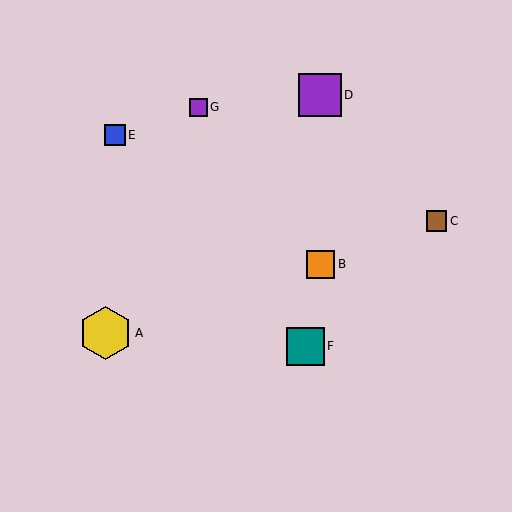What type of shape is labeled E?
Shape E is a blue square.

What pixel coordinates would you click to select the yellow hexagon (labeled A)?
Click at (106, 333) to select the yellow hexagon A.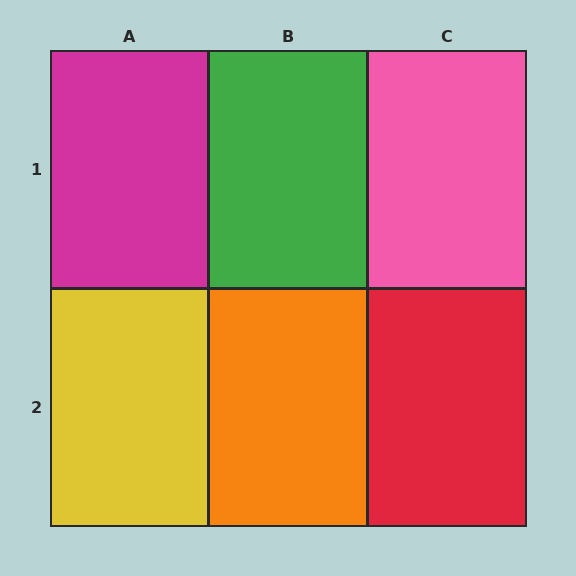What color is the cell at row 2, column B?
Orange.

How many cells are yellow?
1 cell is yellow.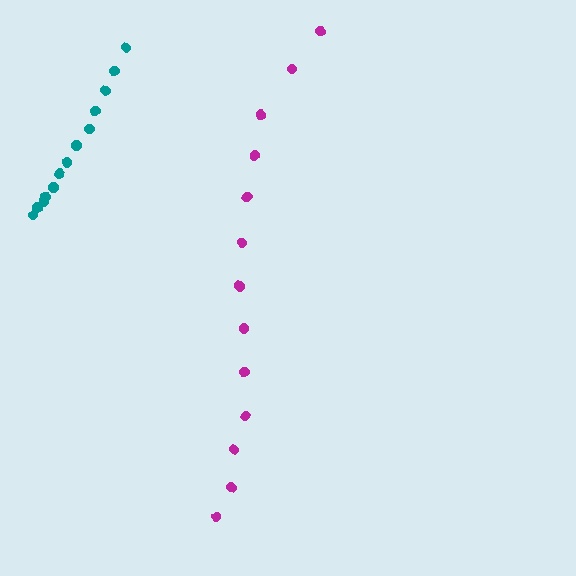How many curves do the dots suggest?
There are 2 distinct paths.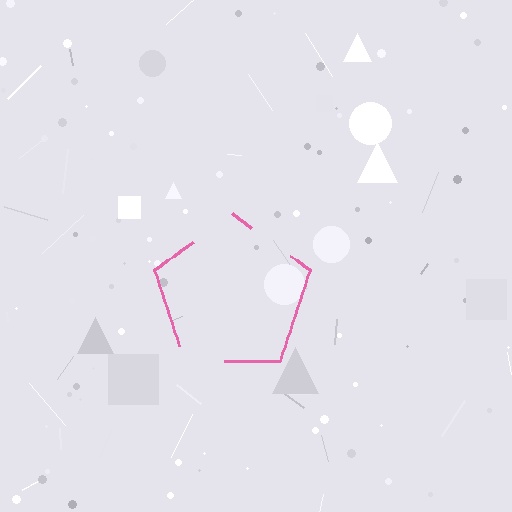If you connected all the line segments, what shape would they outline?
They would outline a pentagon.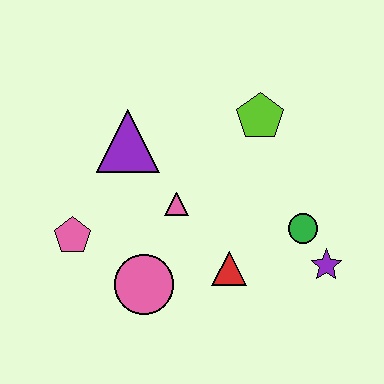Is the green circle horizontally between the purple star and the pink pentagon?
Yes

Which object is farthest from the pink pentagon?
The purple star is farthest from the pink pentagon.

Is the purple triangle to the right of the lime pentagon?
No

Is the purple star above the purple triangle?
No